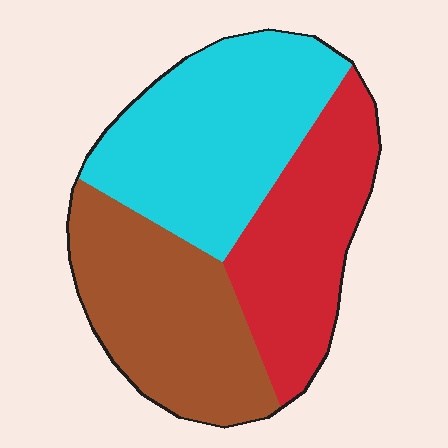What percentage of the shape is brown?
Brown covers around 35% of the shape.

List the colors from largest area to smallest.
From largest to smallest: cyan, brown, red.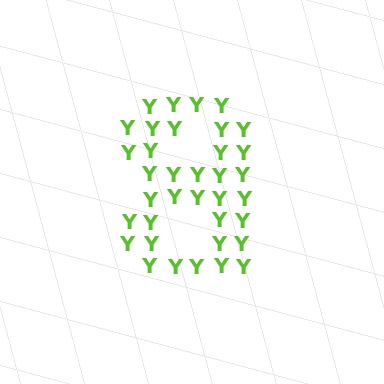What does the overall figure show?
The overall figure shows the digit 8.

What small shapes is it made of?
It is made of small letter Y's.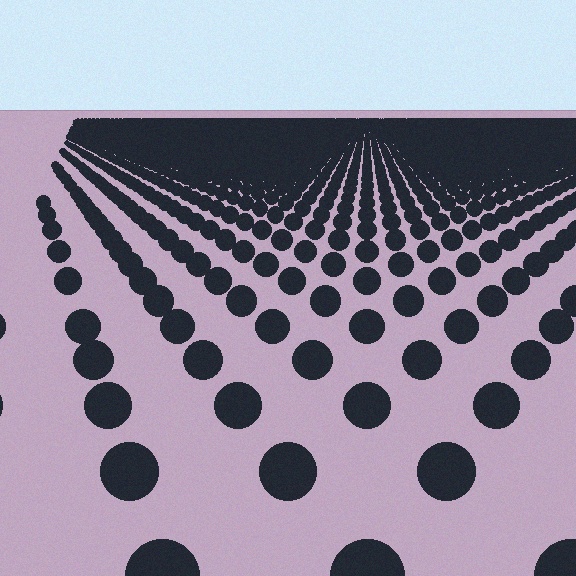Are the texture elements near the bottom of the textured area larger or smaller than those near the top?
Larger. Near the bottom, elements are closer to the viewer and appear at a bigger on-screen size.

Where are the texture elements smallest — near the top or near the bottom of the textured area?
Near the top.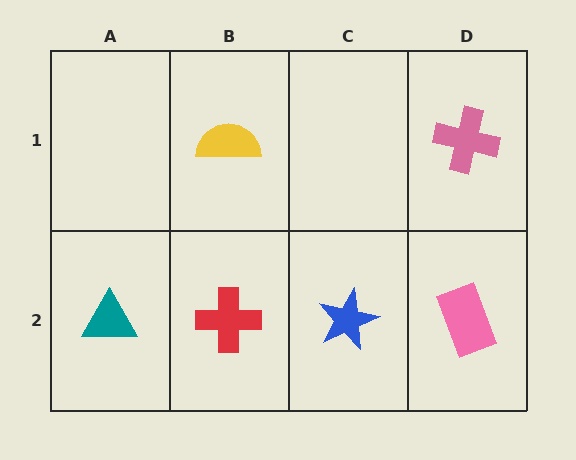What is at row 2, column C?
A blue star.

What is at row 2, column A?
A teal triangle.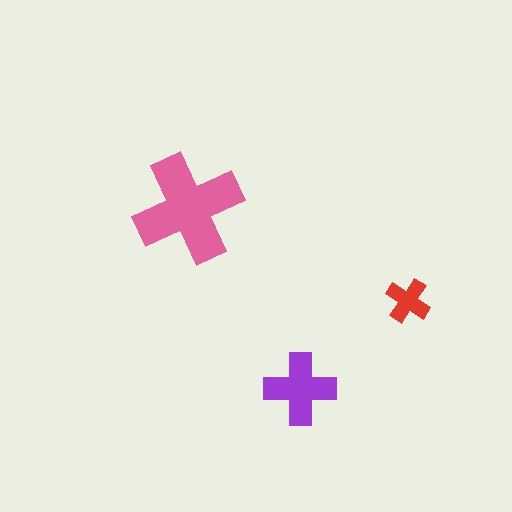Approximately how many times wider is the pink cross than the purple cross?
About 1.5 times wider.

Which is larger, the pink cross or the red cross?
The pink one.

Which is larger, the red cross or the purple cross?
The purple one.